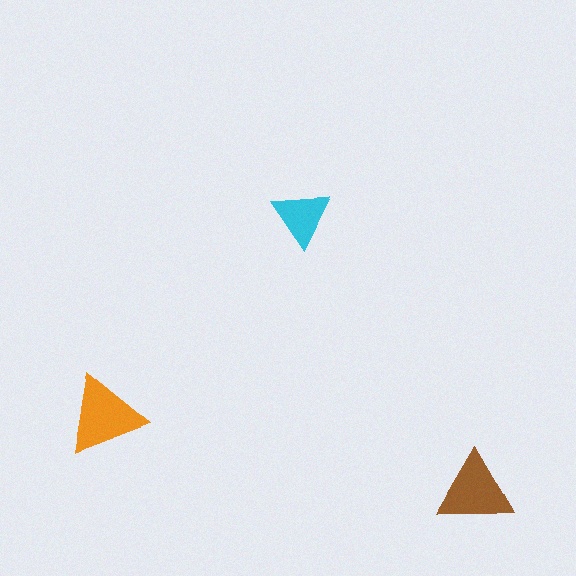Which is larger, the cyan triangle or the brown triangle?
The brown one.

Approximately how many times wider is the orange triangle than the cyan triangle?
About 1.5 times wider.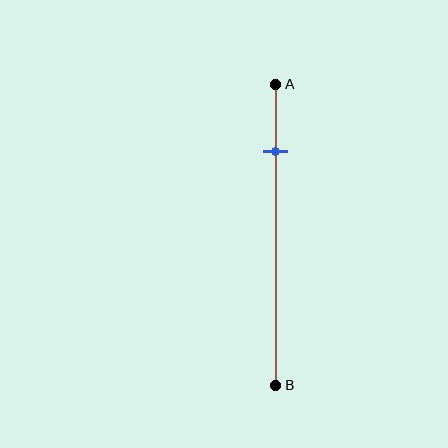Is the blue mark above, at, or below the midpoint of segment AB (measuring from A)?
The blue mark is above the midpoint of segment AB.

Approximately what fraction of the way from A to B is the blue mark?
The blue mark is approximately 20% of the way from A to B.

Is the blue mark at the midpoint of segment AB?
No, the mark is at about 20% from A, not at the 50% midpoint.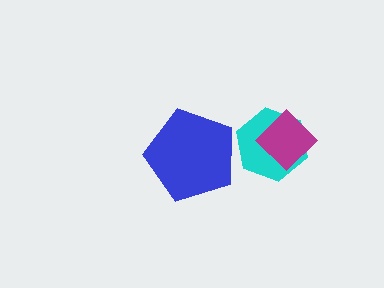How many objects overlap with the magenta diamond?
1 object overlaps with the magenta diamond.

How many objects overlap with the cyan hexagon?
1 object overlaps with the cyan hexagon.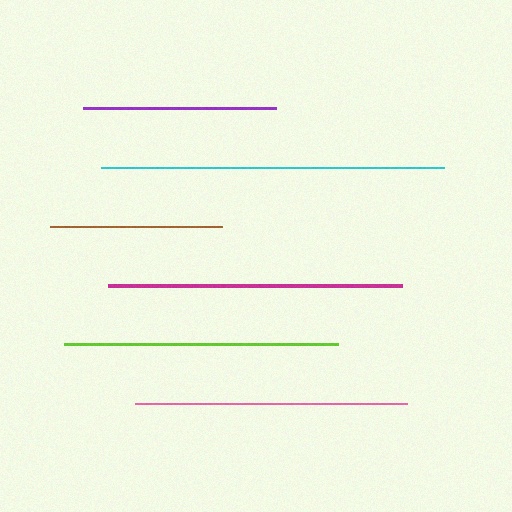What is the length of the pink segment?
The pink segment is approximately 272 pixels long.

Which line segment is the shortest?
The brown line is the shortest at approximately 172 pixels.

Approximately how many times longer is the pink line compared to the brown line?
The pink line is approximately 1.6 times the length of the brown line.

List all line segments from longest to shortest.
From longest to shortest: cyan, magenta, lime, pink, purple, brown.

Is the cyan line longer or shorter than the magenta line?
The cyan line is longer than the magenta line.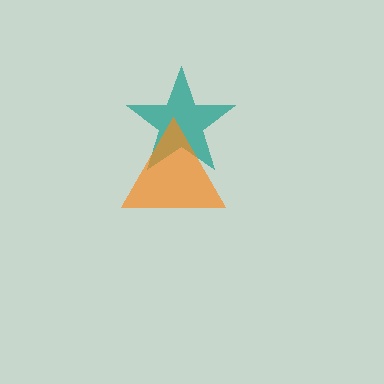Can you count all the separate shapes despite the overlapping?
Yes, there are 2 separate shapes.